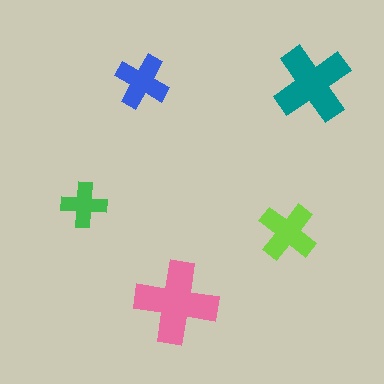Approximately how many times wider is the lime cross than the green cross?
About 1.5 times wider.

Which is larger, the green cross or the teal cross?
The teal one.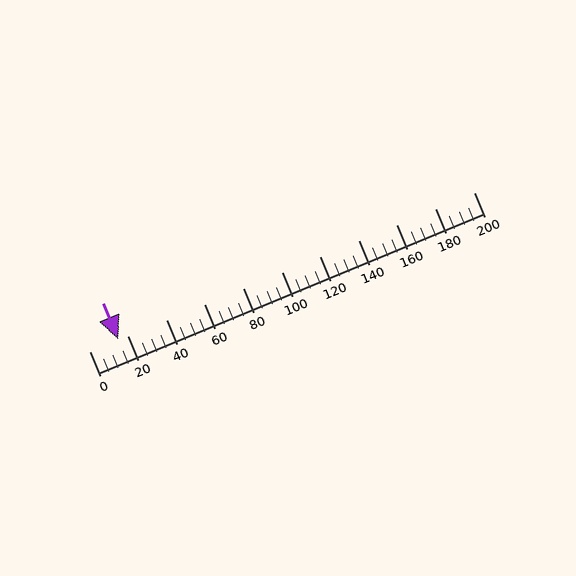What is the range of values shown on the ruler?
The ruler shows values from 0 to 200.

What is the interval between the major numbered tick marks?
The major tick marks are spaced 20 units apart.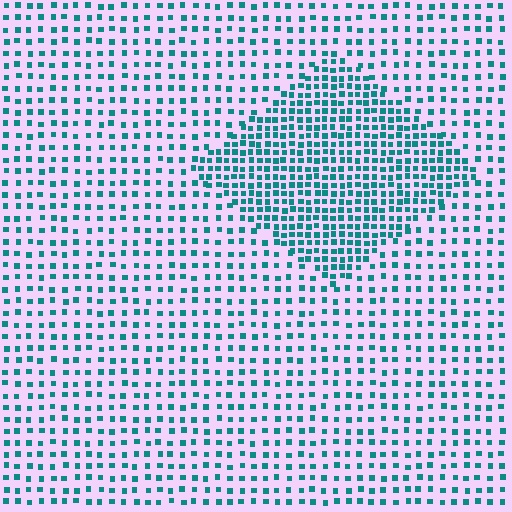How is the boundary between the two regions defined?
The boundary is defined by a change in element density (approximately 2.1x ratio). All elements are the same color, size, and shape.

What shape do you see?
I see a diamond.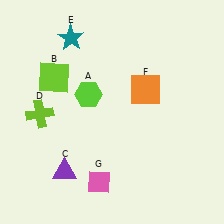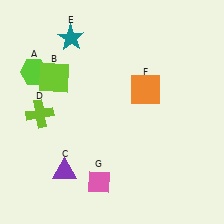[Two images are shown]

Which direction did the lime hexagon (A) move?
The lime hexagon (A) moved left.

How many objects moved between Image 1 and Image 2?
1 object moved between the two images.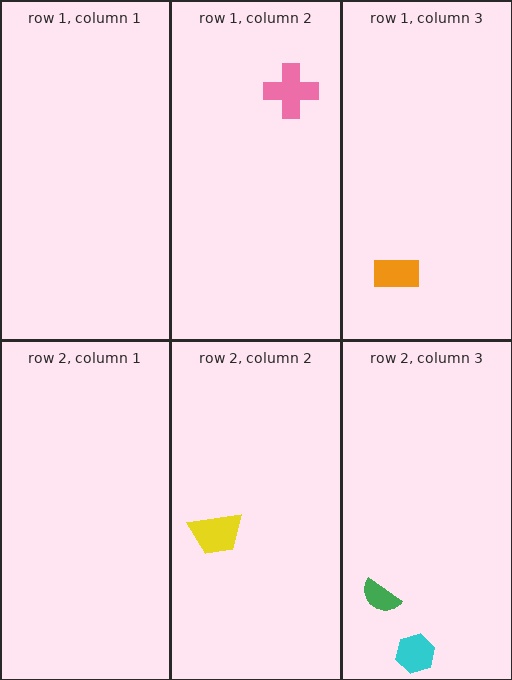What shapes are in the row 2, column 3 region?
The cyan hexagon, the green semicircle.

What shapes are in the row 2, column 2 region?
The yellow trapezoid.